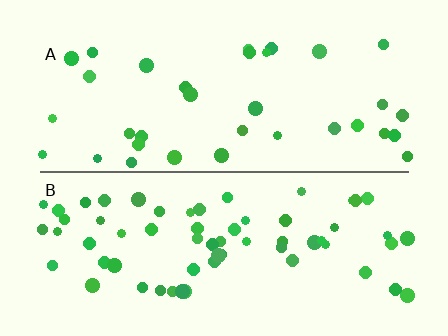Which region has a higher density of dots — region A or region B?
B (the bottom).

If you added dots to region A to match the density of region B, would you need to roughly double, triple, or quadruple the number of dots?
Approximately double.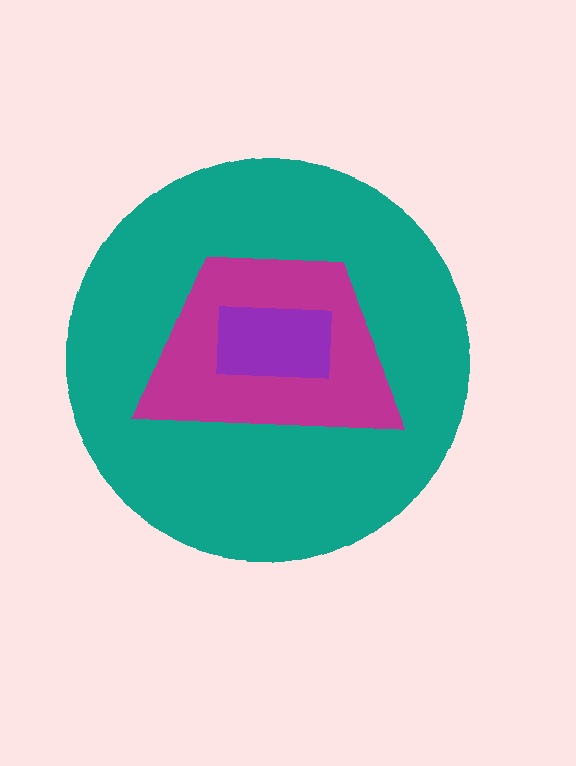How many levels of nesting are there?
3.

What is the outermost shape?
The teal circle.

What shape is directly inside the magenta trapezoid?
The purple rectangle.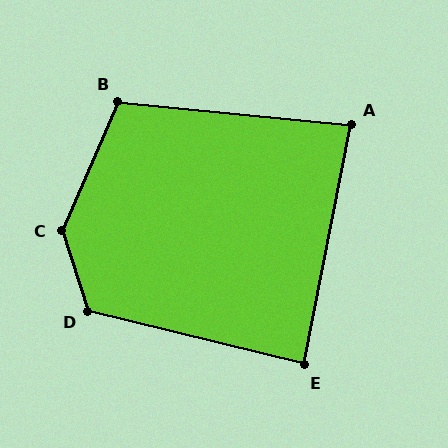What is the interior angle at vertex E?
Approximately 87 degrees (approximately right).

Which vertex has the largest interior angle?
C, at approximately 139 degrees.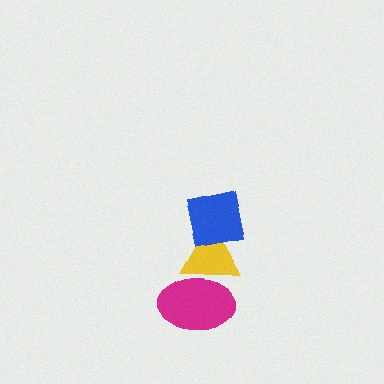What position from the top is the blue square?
The blue square is 1st from the top.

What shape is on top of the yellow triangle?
The blue square is on top of the yellow triangle.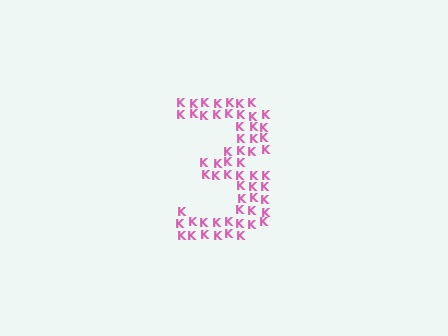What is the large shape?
The large shape is the digit 3.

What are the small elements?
The small elements are letter K's.